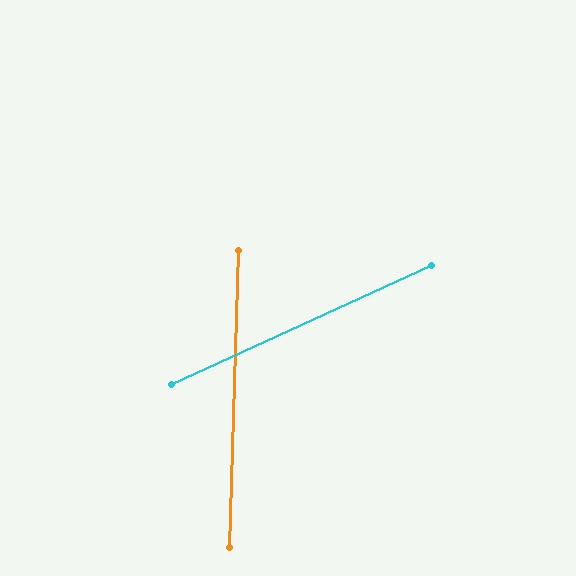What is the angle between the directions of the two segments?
Approximately 64 degrees.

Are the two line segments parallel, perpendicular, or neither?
Neither parallel nor perpendicular — they differ by about 64°.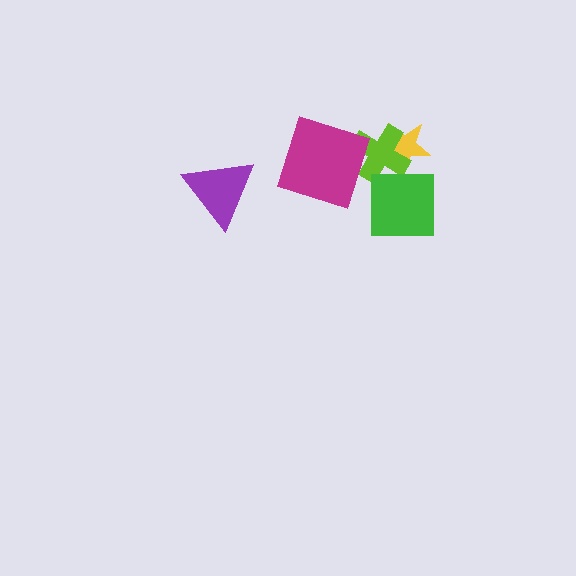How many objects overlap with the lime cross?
2 objects overlap with the lime cross.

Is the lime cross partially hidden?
Yes, it is partially covered by another shape.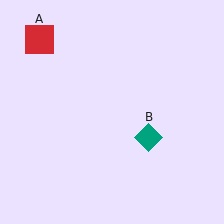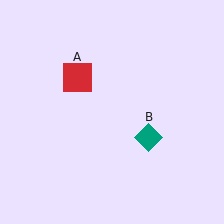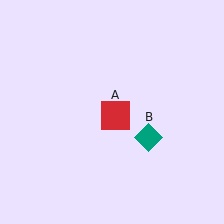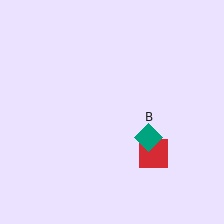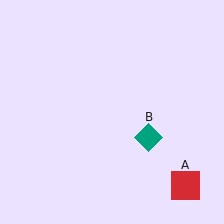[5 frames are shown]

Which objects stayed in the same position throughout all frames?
Teal diamond (object B) remained stationary.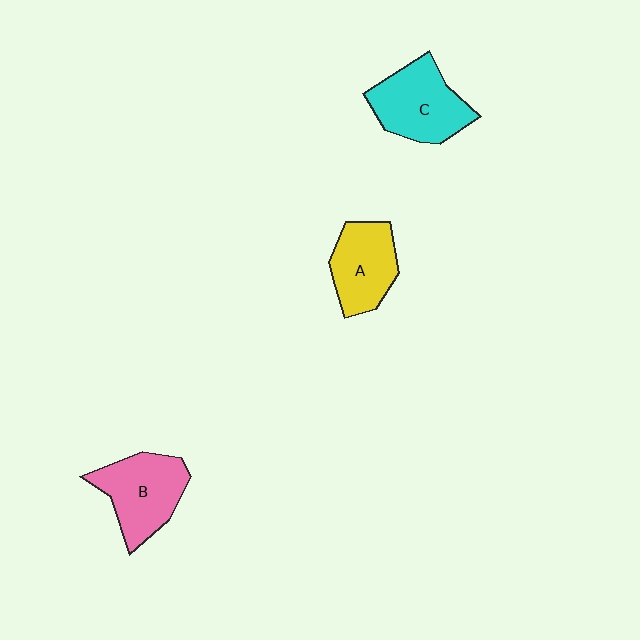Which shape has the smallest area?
Shape A (yellow).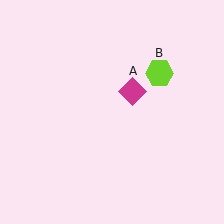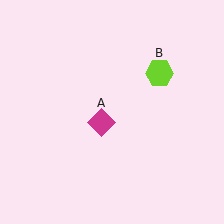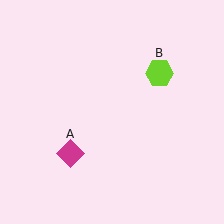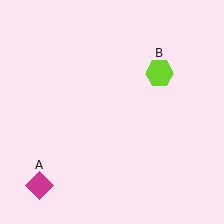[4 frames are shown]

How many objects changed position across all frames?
1 object changed position: magenta diamond (object A).